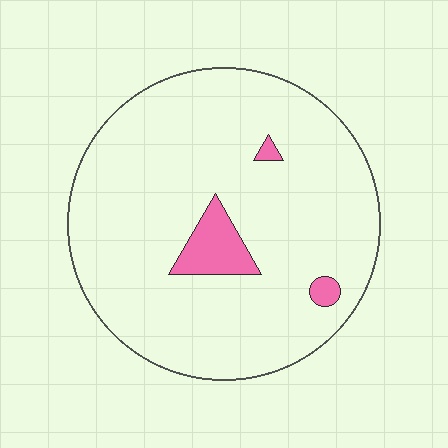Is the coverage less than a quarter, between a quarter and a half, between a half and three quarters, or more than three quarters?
Less than a quarter.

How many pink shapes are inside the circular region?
3.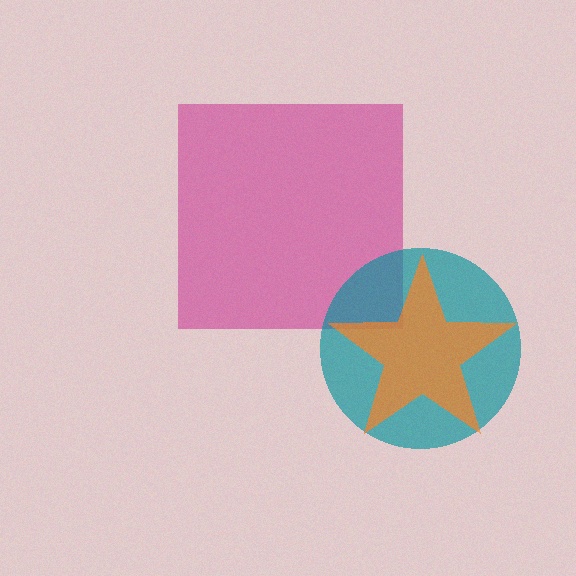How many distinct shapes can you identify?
There are 3 distinct shapes: a magenta square, a teal circle, an orange star.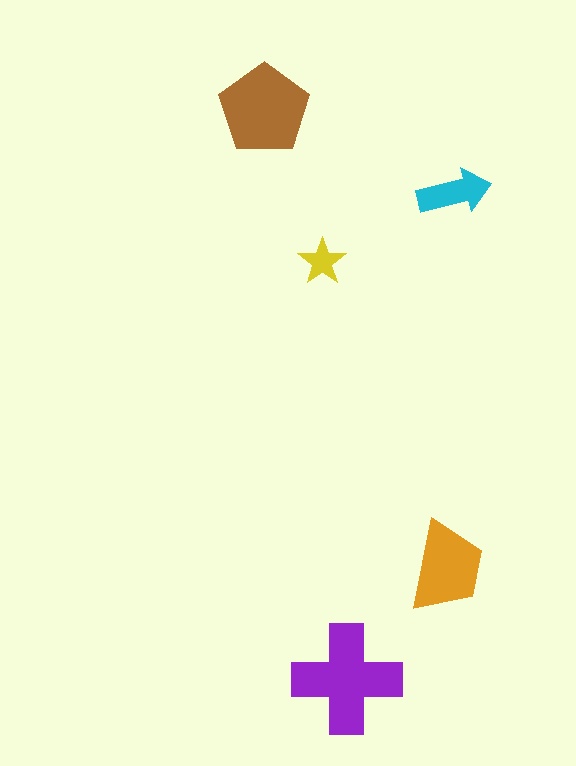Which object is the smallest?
The yellow star.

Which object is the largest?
The purple cross.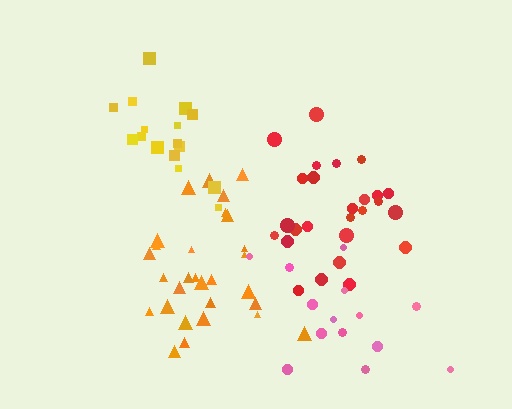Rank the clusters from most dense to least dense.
yellow, red, orange, pink.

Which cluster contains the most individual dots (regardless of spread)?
Orange (29).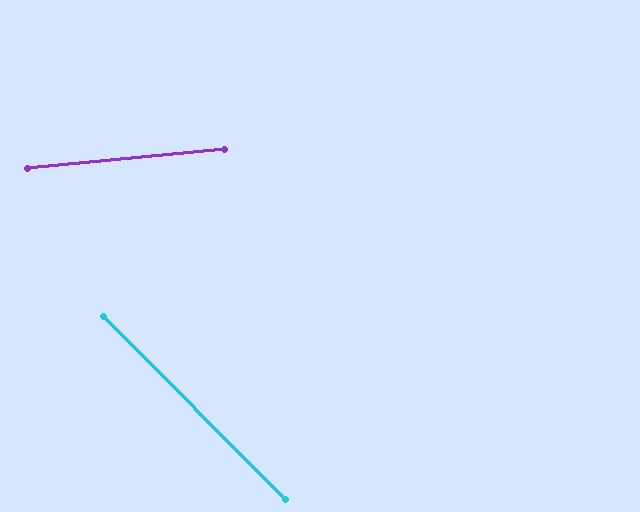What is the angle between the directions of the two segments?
Approximately 51 degrees.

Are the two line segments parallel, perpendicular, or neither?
Neither parallel nor perpendicular — they differ by about 51°.